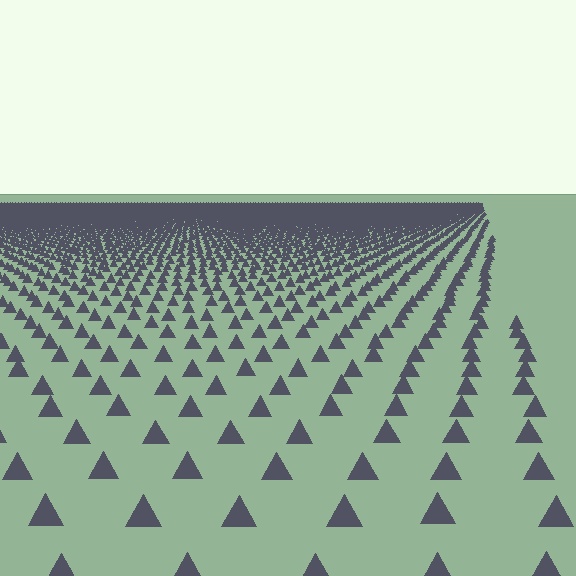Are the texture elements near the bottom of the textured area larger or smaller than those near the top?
Larger. Near the bottom, elements are closer to the viewer and appear at a bigger on-screen size.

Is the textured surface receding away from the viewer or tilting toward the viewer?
The surface is receding away from the viewer. Texture elements get smaller and denser toward the top.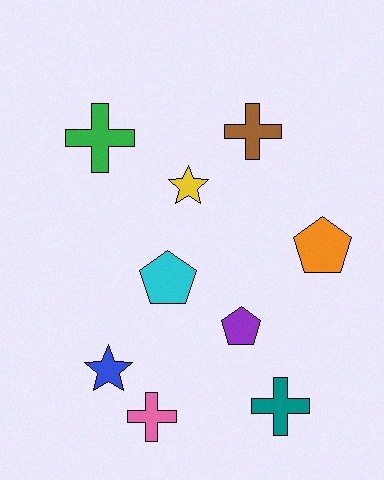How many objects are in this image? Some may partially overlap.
There are 9 objects.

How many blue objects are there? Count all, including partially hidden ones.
There is 1 blue object.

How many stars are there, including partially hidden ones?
There are 2 stars.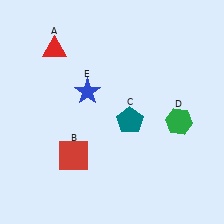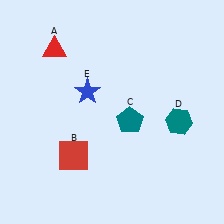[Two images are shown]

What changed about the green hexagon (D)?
In Image 1, D is green. In Image 2, it changed to teal.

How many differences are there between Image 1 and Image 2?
There is 1 difference between the two images.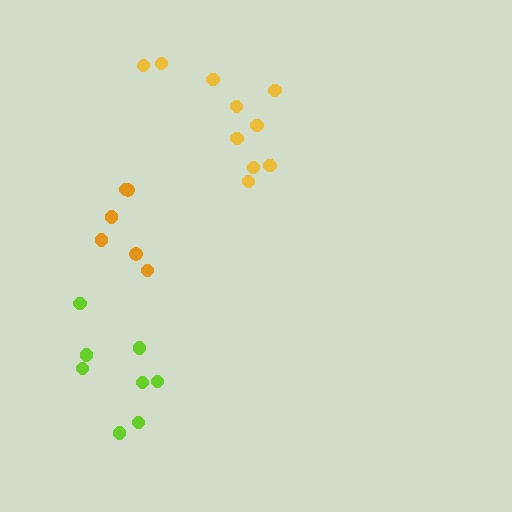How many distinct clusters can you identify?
There are 3 distinct clusters.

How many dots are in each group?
Group 1: 6 dots, Group 2: 10 dots, Group 3: 8 dots (24 total).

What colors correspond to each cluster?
The clusters are colored: orange, yellow, lime.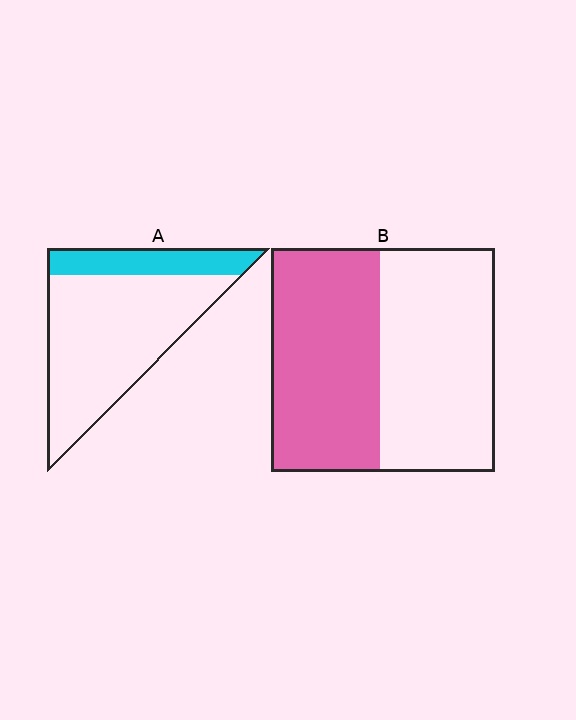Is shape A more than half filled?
No.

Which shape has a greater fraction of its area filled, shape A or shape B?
Shape B.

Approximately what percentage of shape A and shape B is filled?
A is approximately 25% and B is approximately 50%.